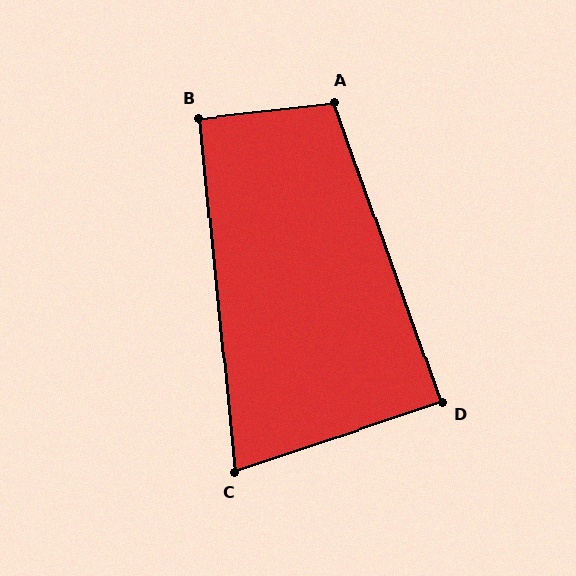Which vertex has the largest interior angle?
A, at approximately 103 degrees.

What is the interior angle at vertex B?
Approximately 91 degrees (approximately right).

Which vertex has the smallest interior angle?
C, at approximately 77 degrees.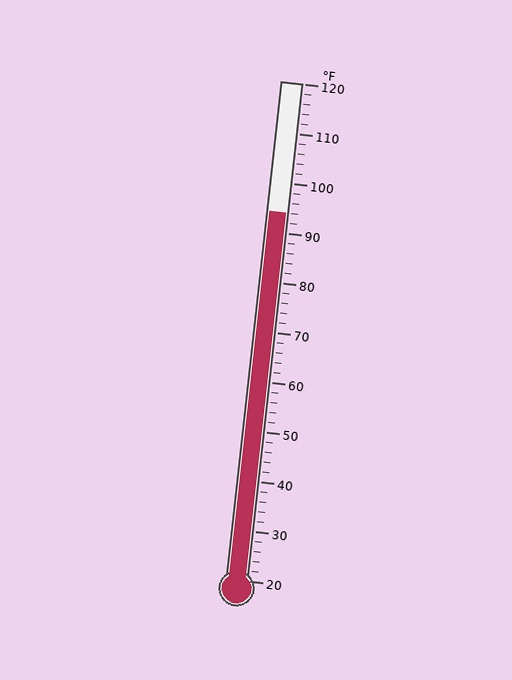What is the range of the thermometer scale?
The thermometer scale ranges from 20°F to 120°F.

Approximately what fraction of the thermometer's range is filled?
The thermometer is filled to approximately 75% of its range.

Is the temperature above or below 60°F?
The temperature is above 60°F.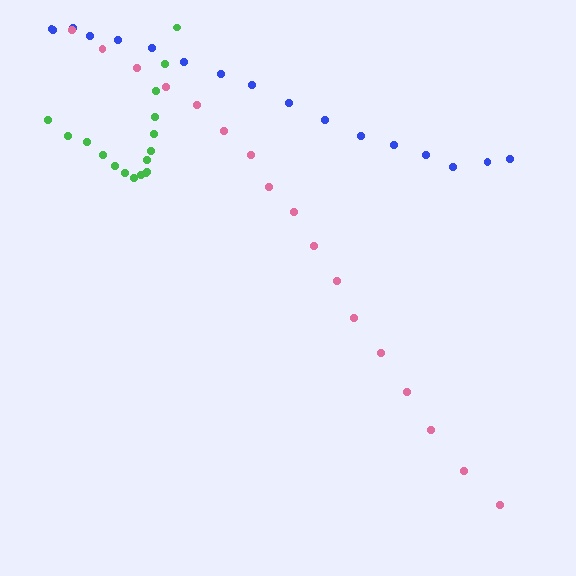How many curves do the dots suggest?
There are 3 distinct paths.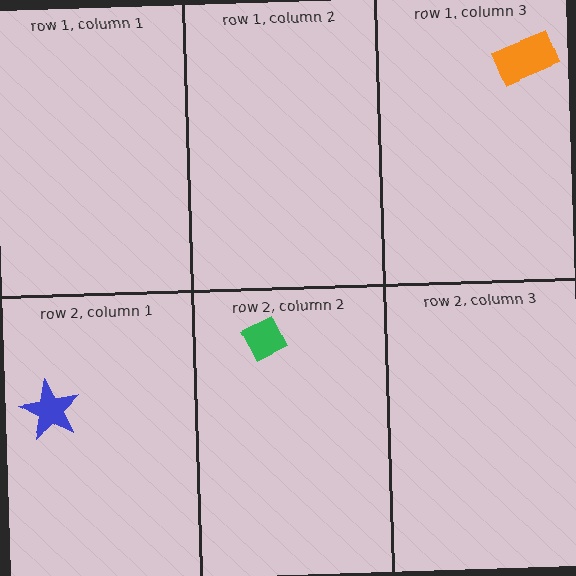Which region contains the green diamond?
The row 2, column 2 region.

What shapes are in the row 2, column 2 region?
The green diamond.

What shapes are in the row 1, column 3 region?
The orange rectangle.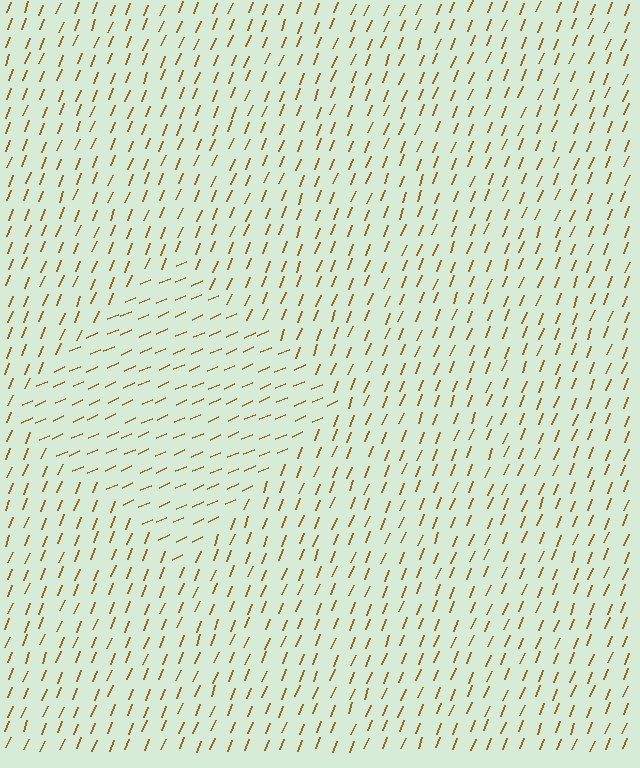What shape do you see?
I see a diamond.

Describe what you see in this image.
The image is filled with small brown line segments. A diamond region in the image has lines oriented differently from the surrounding lines, creating a visible texture boundary.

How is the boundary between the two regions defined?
The boundary is defined purely by a change in line orientation (approximately 45 degrees difference). All lines are the same color and thickness.